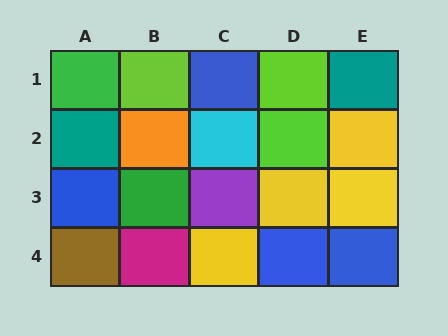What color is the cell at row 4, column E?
Blue.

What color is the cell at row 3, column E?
Yellow.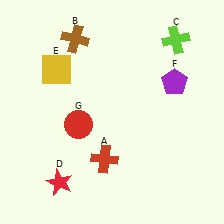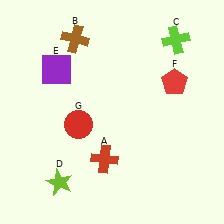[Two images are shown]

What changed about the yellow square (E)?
In Image 1, E is yellow. In Image 2, it changed to purple.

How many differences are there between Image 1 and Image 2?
There are 3 differences between the two images.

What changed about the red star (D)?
In Image 1, D is red. In Image 2, it changed to lime.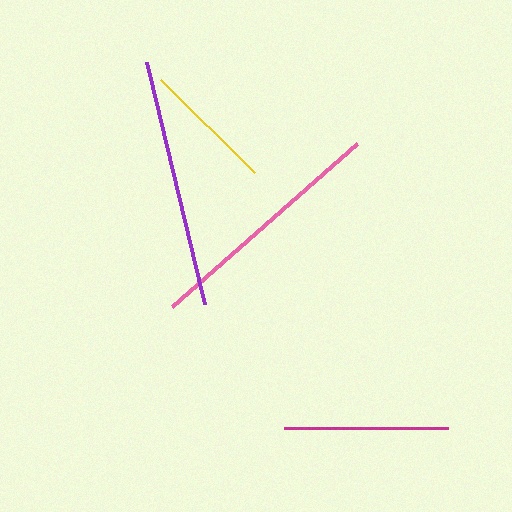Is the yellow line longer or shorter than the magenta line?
The magenta line is longer than the yellow line.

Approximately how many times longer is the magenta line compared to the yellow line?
The magenta line is approximately 1.2 times the length of the yellow line.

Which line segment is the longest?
The purple line is the longest at approximately 249 pixels.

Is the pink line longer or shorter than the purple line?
The purple line is longer than the pink line.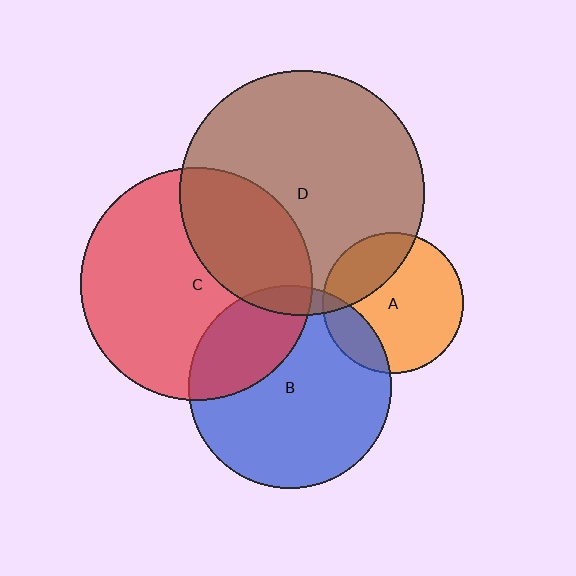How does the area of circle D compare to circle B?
Approximately 1.5 times.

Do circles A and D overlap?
Yes.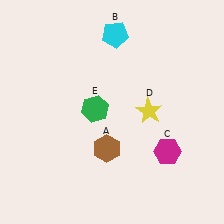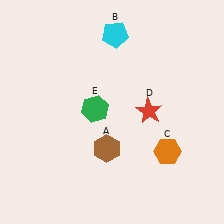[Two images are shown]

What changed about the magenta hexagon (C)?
In Image 1, C is magenta. In Image 2, it changed to orange.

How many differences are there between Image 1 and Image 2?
There are 2 differences between the two images.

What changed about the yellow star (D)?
In Image 1, D is yellow. In Image 2, it changed to red.